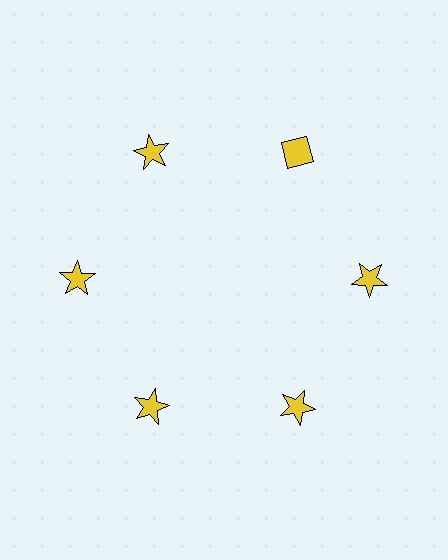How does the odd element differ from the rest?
It has a different shape: diamond instead of star.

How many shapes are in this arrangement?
There are 6 shapes arranged in a ring pattern.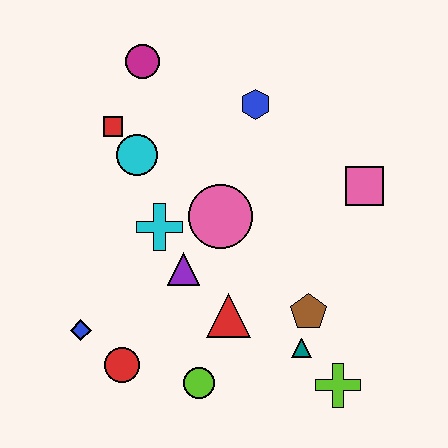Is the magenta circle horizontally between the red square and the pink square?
Yes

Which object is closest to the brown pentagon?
The teal triangle is closest to the brown pentagon.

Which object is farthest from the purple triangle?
The magenta circle is farthest from the purple triangle.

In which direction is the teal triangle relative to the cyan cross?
The teal triangle is to the right of the cyan cross.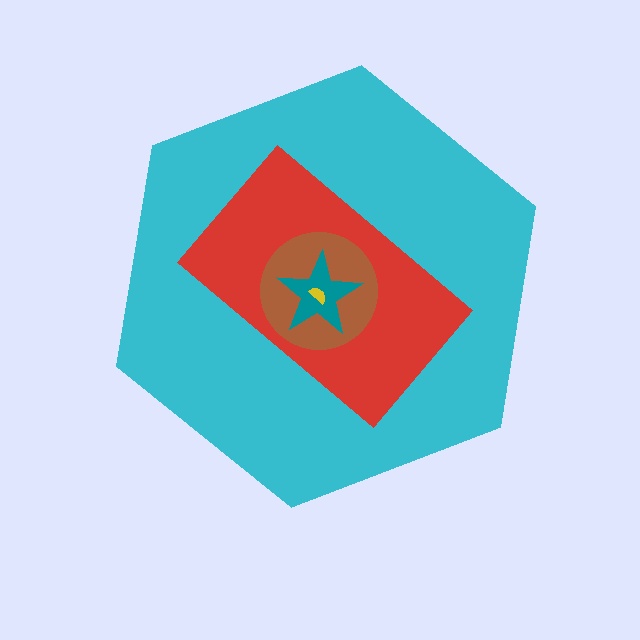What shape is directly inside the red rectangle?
The brown circle.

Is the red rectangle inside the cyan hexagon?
Yes.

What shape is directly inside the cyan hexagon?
The red rectangle.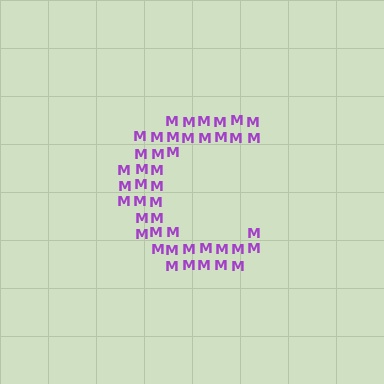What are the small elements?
The small elements are letter M's.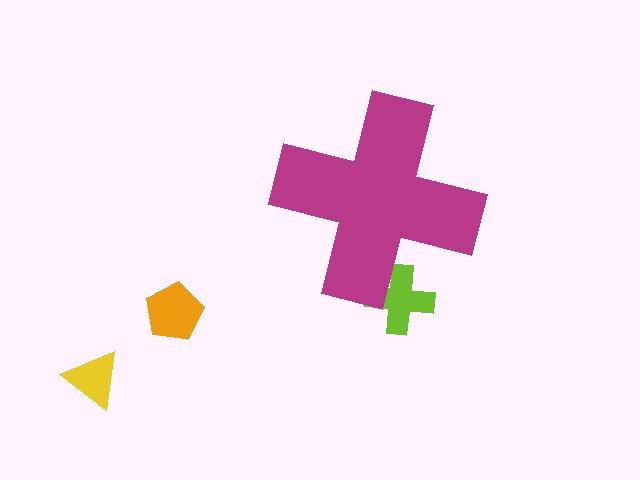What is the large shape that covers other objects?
A magenta cross.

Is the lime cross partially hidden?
Yes, the lime cross is partially hidden behind the magenta cross.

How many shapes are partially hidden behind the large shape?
1 shape is partially hidden.